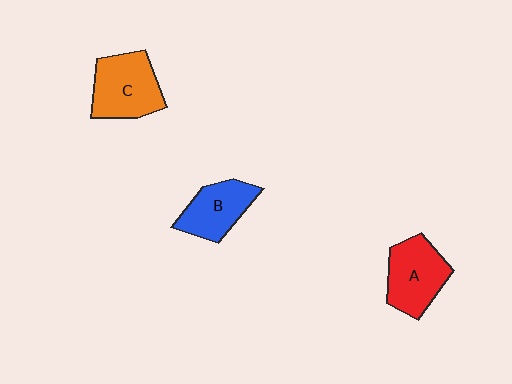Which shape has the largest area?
Shape C (orange).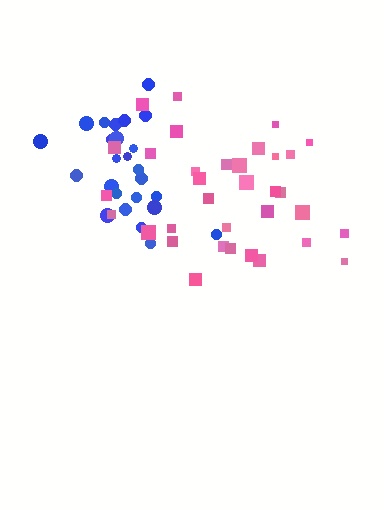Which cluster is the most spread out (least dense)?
Pink.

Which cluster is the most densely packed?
Blue.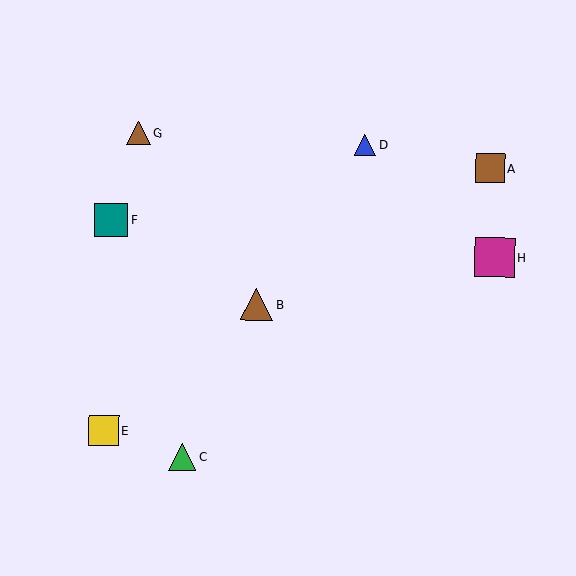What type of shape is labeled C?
Shape C is a green triangle.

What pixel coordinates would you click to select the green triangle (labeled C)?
Click at (182, 457) to select the green triangle C.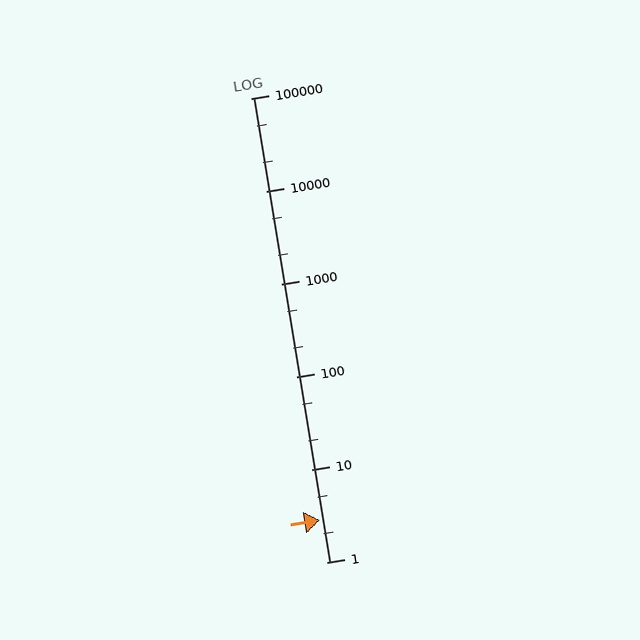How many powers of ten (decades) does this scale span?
The scale spans 5 decades, from 1 to 100000.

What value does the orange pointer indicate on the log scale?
The pointer indicates approximately 2.8.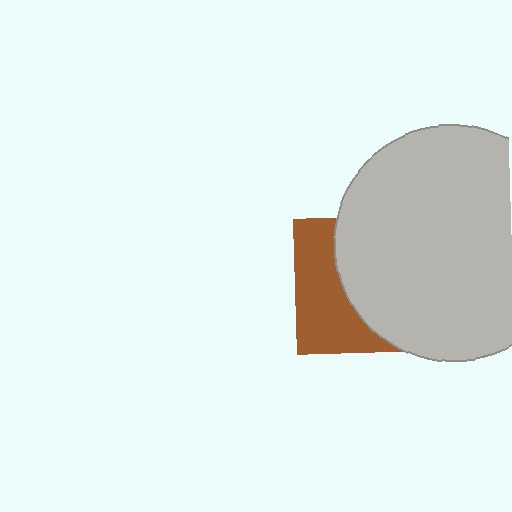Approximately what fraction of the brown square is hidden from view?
Roughly 59% of the brown square is hidden behind the light gray circle.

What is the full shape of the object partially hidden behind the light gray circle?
The partially hidden object is a brown square.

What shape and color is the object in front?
The object in front is a light gray circle.